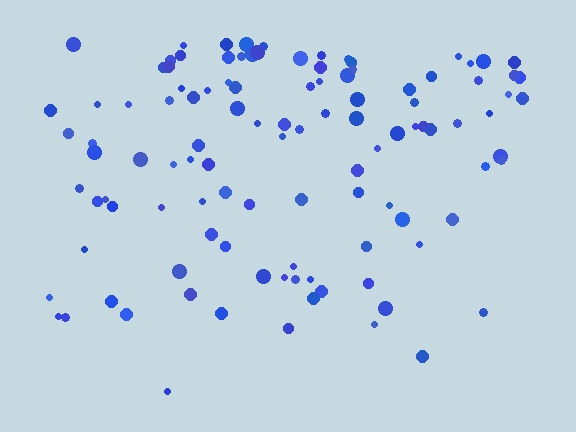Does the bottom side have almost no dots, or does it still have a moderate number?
Still a moderate number, just noticeably fewer than the top.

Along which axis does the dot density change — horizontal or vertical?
Vertical.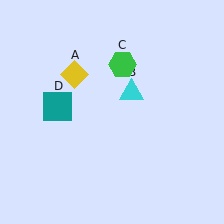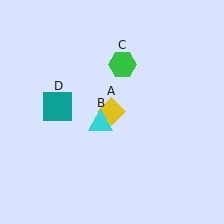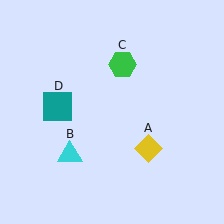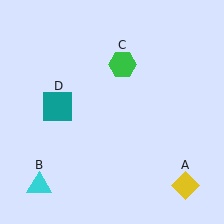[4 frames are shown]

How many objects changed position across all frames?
2 objects changed position: yellow diamond (object A), cyan triangle (object B).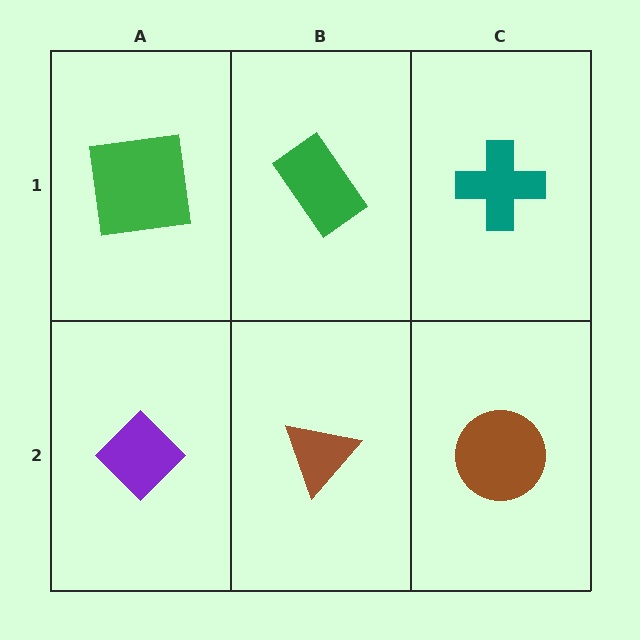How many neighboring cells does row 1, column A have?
2.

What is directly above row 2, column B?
A green rectangle.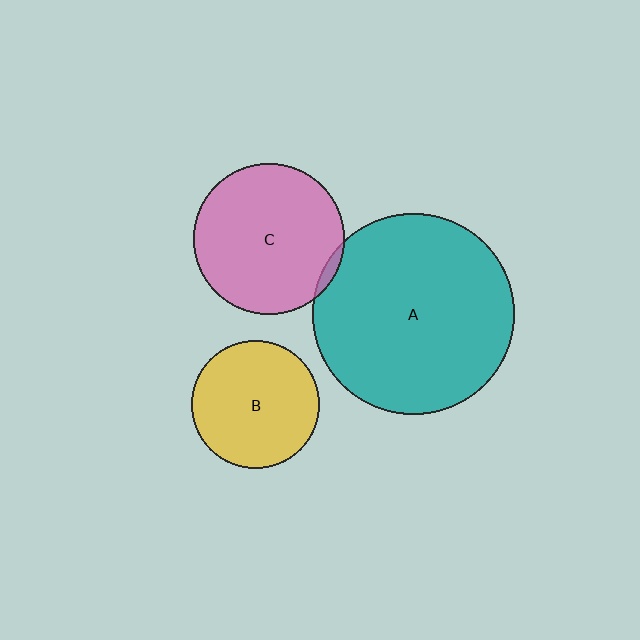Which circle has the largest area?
Circle A (teal).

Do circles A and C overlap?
Yes.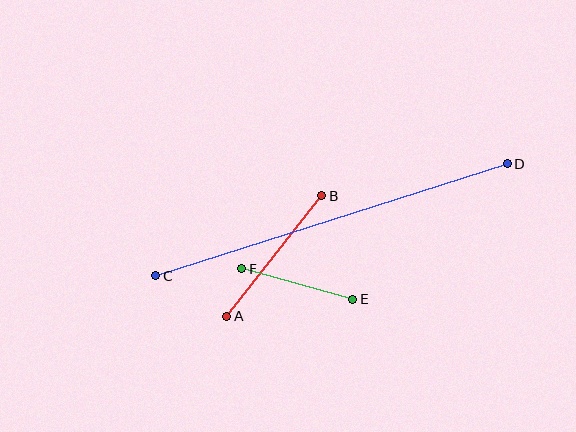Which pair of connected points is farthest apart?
Points C and D are farthest apart.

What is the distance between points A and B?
The distance is approximately 153 pixels.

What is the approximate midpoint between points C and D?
The midpoint is at approximately (332, 220) pixels.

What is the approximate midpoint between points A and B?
The midpoint is at approximately (274, 256) pixels.